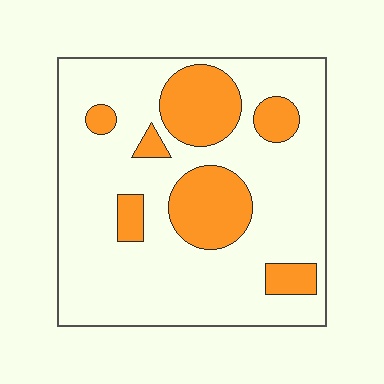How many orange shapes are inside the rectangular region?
7.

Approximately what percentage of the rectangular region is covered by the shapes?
Approximately 25%.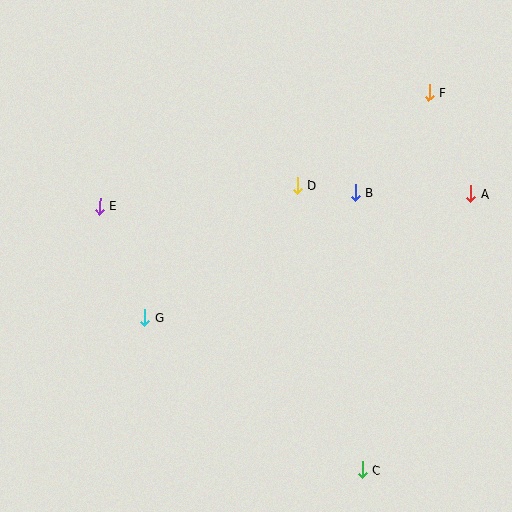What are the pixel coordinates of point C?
Point C is at (362, 470).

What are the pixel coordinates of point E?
Point E is at (100, 206).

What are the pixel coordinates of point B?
Point B is at (355, 192).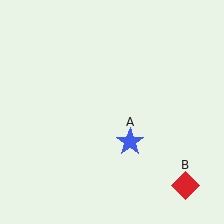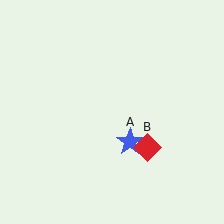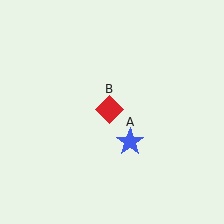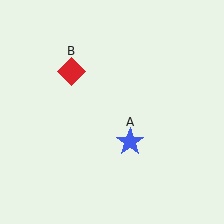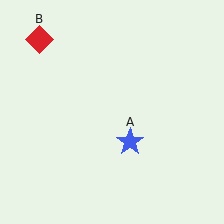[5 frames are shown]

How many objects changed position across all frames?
1 object changed position: red diamond (object B).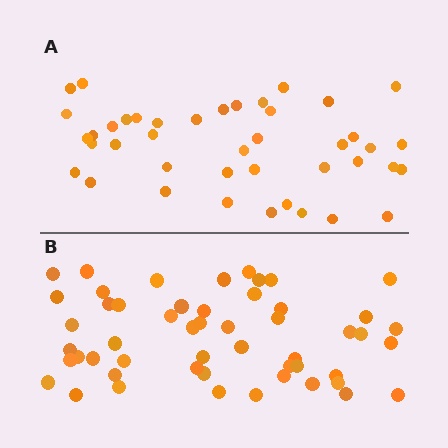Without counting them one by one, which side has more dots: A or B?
Region B (the bottom region) has more dots.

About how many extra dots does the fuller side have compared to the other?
Region B has roughly 10 or so more dots than region A.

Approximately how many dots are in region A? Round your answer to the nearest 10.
About 40 dots. (The exact count is 42, which rounds to 40.)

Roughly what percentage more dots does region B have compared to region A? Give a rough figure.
About 25% more.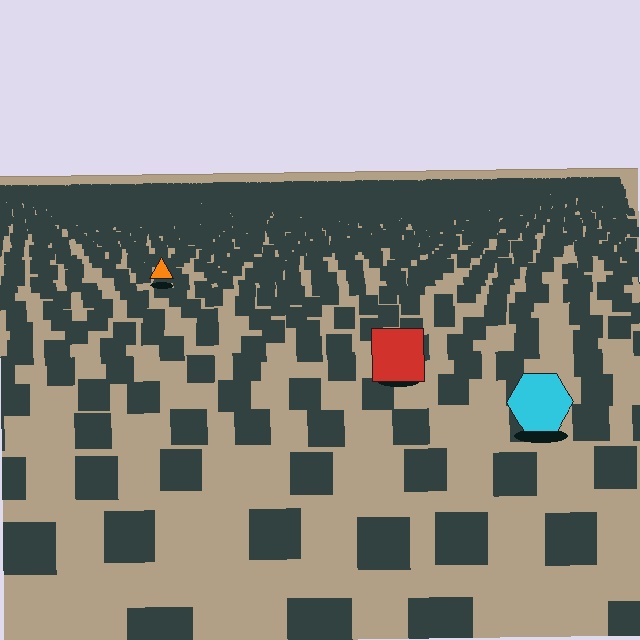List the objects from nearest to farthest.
From nearest to farthest: the cyan hexagon, the red square, the orange triangle.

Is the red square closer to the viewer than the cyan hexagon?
No. The cyan hexagon is closer — you can tell from the texture gradient: the ground texture is coarser near it.